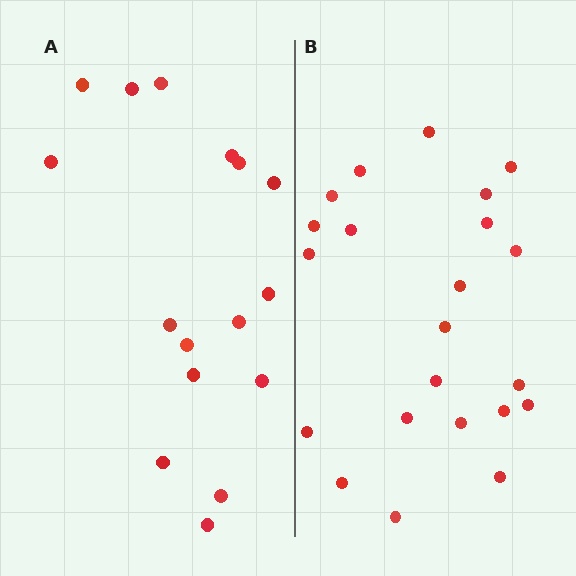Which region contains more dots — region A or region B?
Region B (the right region) has more dots.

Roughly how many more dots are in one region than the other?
Region B has about 6 more dots than region A.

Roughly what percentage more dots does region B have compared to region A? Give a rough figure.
About 40% more.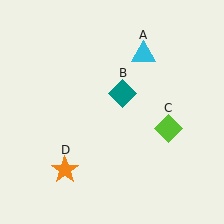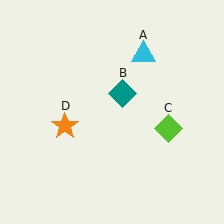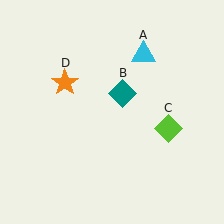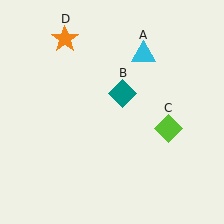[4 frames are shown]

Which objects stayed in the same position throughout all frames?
Cyan triangle (object A) and teal diamond (object B) and lime diamond (object C) remained stationary.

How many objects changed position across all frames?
1 object changed position: orange star (object D).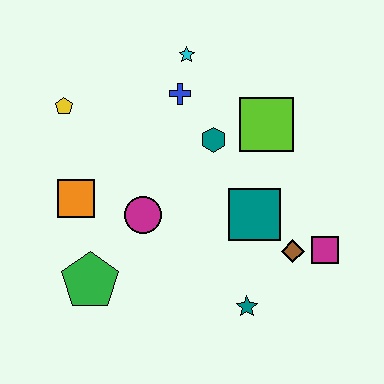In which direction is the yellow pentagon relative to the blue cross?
The yellow pentagon is to the left of the blue cross.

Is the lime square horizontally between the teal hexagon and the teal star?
No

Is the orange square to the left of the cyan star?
Yes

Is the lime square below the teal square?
No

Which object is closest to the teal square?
The brown diamond is closest to the teal square.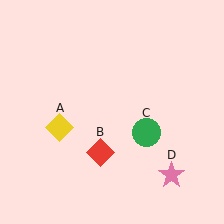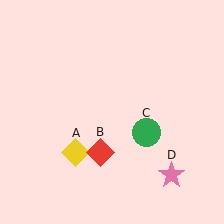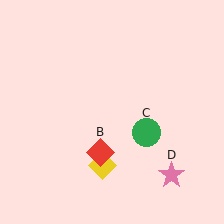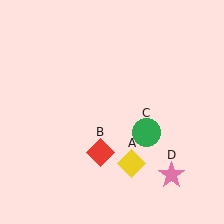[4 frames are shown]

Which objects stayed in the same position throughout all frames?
Red diamond (object B) and green circle (object C) and pink star (object D) remained stationary.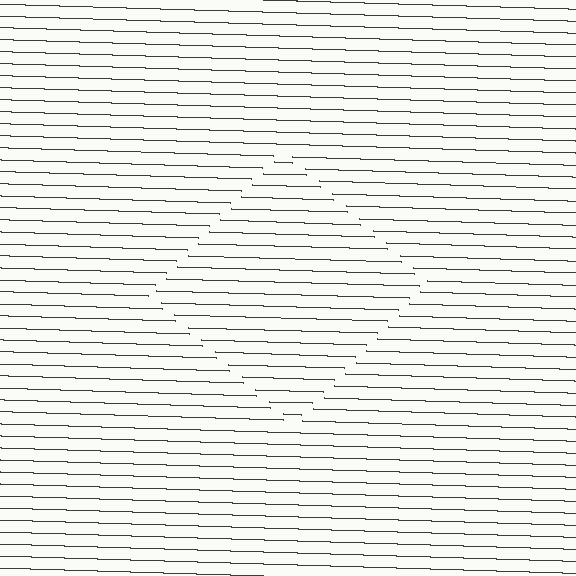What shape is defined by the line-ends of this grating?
An illusory square. The interior of the shape contains the same grating, shifted by half a period — the contour is defined by the phase discontinuity where line-ends from the inner and outer gratings abut.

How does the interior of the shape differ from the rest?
The interior of the shape contains the same grating, shifted by half a period — the contour is defined by the phase discontinuity where line-ends from the inner and outer gratings abut.